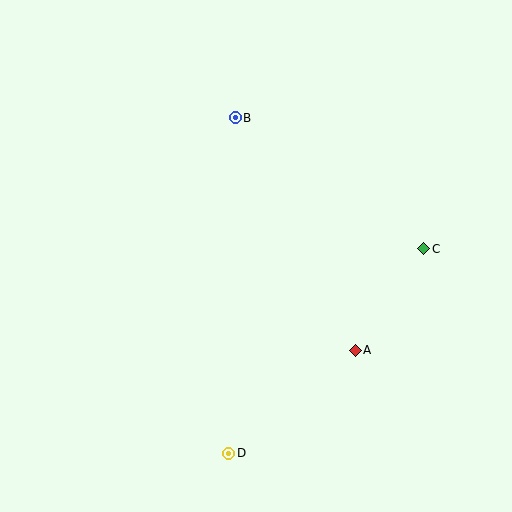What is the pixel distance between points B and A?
The distance between B and A is 262 pixels.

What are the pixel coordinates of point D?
Point D is at (229, 453).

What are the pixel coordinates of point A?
Point A is at (355, 350).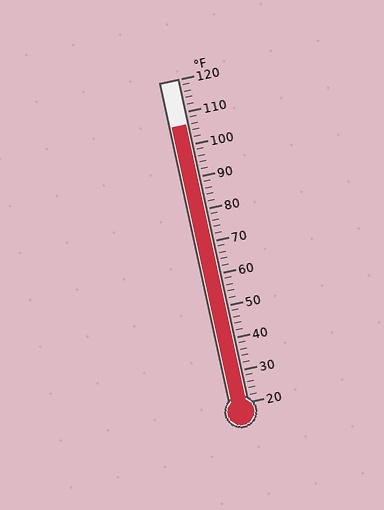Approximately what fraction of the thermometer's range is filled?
The thermometer is filled to approximately 85% of its range.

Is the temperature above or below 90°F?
The temperature is above 90°F.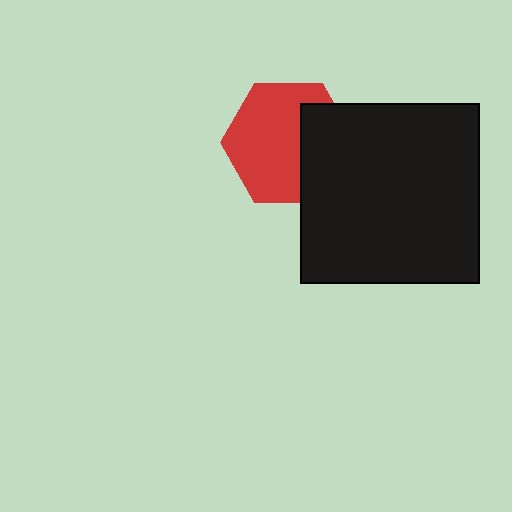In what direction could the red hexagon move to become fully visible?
The red hexagon could move left. That would shift it out from behind the black square entirely.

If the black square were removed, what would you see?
You would see the complete red hexagon.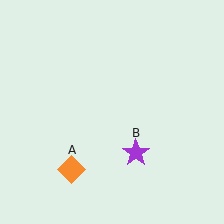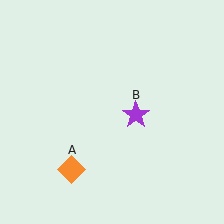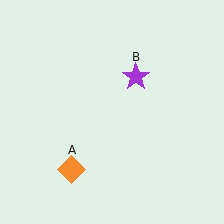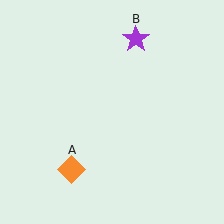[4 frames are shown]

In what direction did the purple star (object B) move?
The purple star (object B) moved up.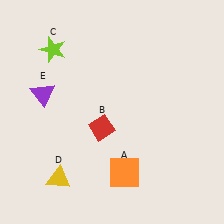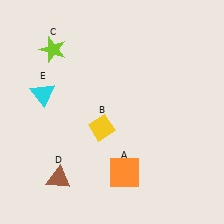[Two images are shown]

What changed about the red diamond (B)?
In Image 1, B is red. In Image 2, it changed to yellow.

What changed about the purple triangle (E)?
In Image 1, E is purple. In Image 2, it changed to cyan.